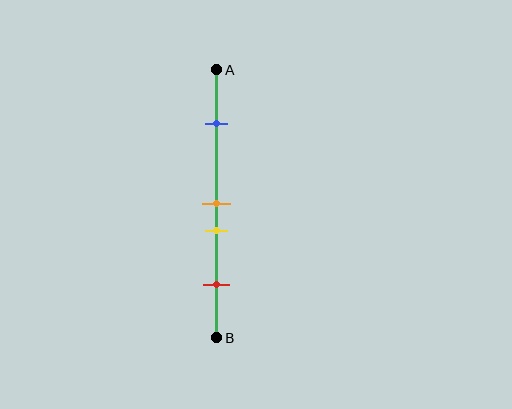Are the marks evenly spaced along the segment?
No, the marks are not evenly spaced.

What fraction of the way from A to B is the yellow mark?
The yellow mark is approximately 60% (0.6) of the way from A to B.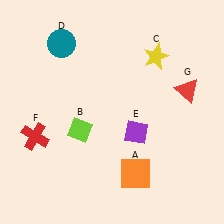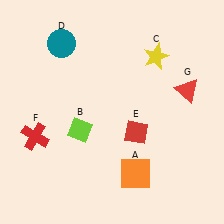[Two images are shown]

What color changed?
The diamond (E) changed from purple in Image 1 to red in Image 2.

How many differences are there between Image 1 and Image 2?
There is 1 difference between the two images.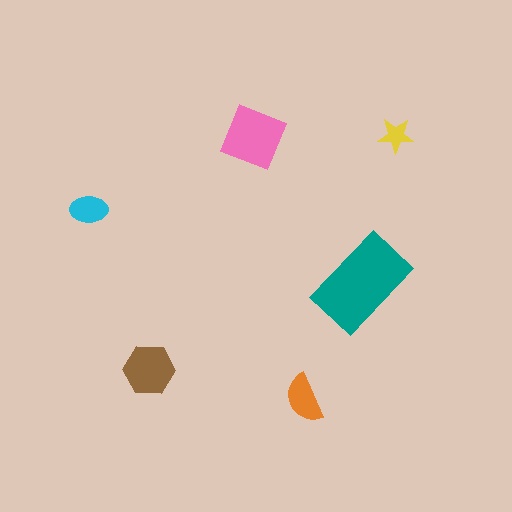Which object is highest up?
The yellow star is topmost.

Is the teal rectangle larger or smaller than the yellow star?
Larger.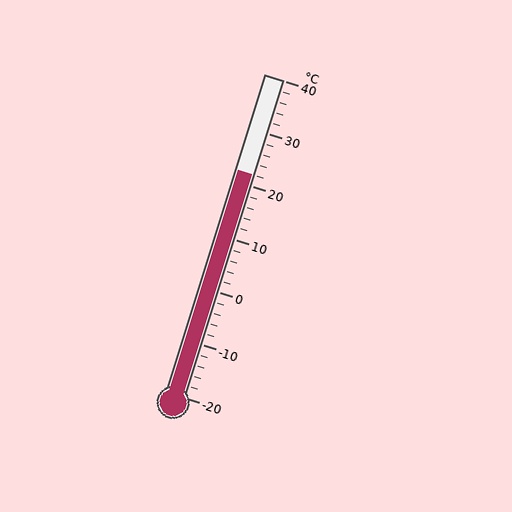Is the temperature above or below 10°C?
The temperature is above 10°C.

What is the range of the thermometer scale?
The thermometer scale ranges from -20°C to 40°C.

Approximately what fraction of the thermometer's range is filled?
The thermometer is filled to approximately 70% of its range.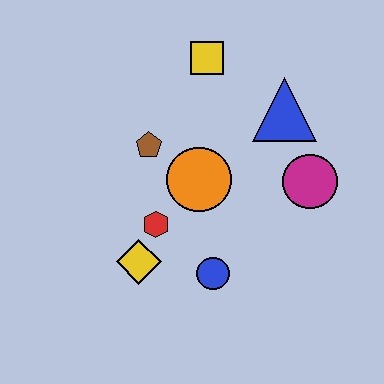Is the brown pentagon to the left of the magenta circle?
Yes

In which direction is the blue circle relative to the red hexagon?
The blue circle is to the right of the red hexagon.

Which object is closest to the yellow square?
The blue triangle is closest to the yellow square.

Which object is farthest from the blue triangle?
The yellow diamond is farthest from the blue triangle.